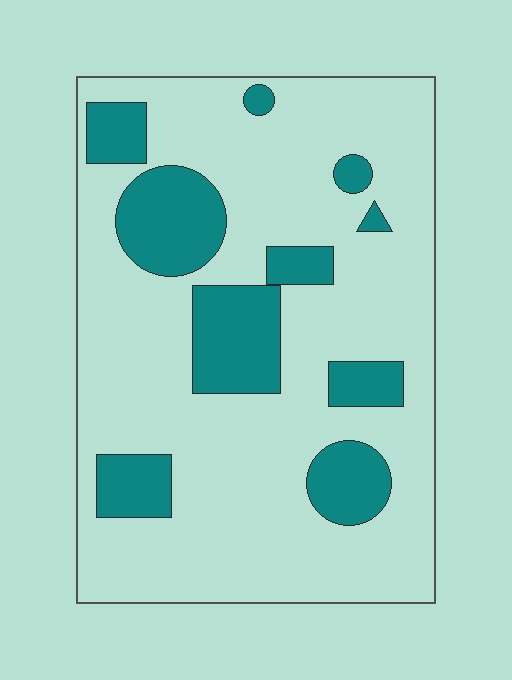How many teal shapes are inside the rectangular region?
10.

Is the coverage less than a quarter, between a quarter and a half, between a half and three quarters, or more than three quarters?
Less than a quarter.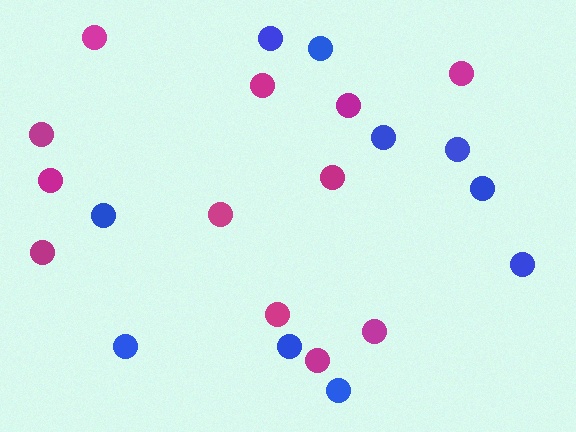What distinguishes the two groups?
There are 2 groups: one group of magenta circles (12) and one group of blue circles (10).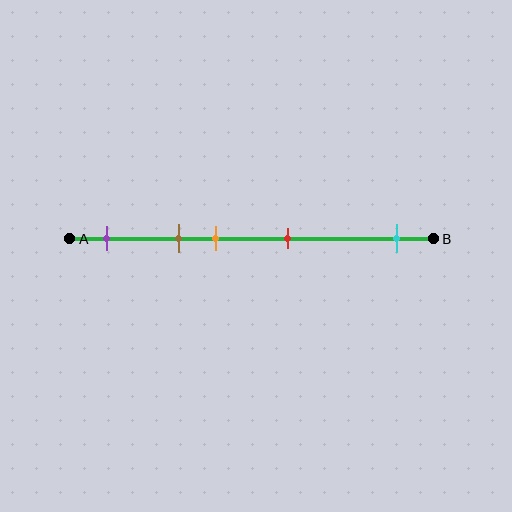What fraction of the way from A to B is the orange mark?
The orange mark is approximately 40% (0.4) of the way from A to B.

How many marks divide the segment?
There are 5 marks dividing the segment.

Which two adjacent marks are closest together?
The brown and orange marks are the closest adjacent pair.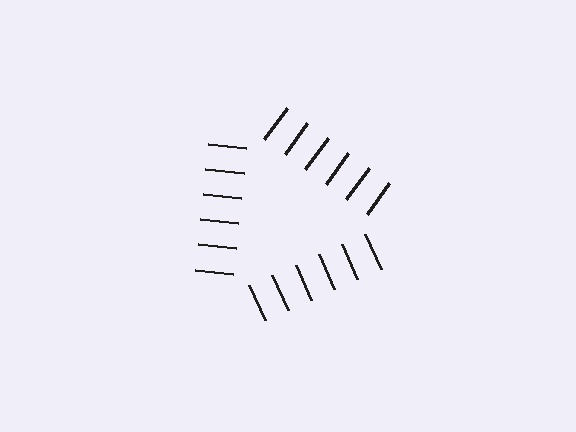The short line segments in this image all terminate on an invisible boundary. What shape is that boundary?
An illusory triangle — the line segments terminate on its edges but no continuous stroke is drawn.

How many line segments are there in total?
18 — 6 along each of the 3 edges.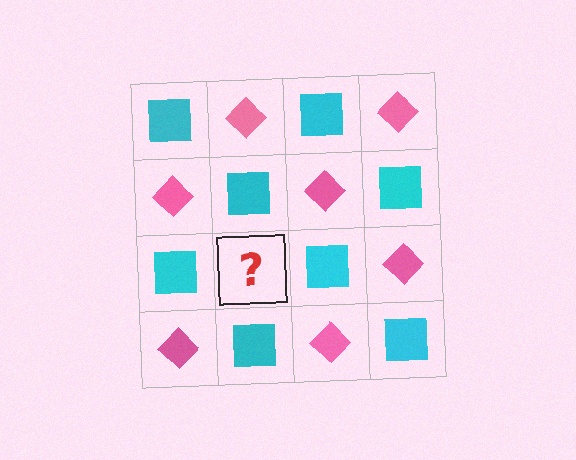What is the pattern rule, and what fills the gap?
The rule is that it alternates cyan square and pink diamond in a checkerboard pattern. The gap should be filled with a pink diamond.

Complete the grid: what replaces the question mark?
The question mark should be replaced with a pink diamond.